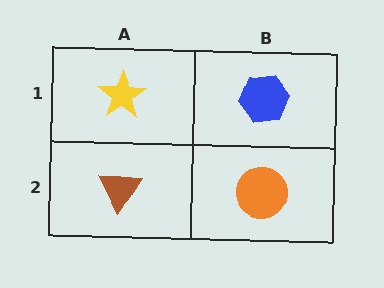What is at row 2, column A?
A brown triangle.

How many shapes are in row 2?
2 shapes.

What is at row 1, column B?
A blue hexagon.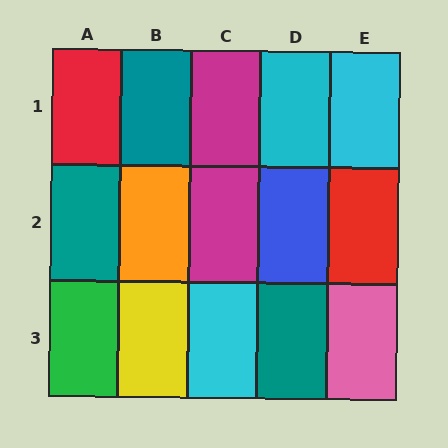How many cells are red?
2 cells are red.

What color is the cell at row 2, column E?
Red.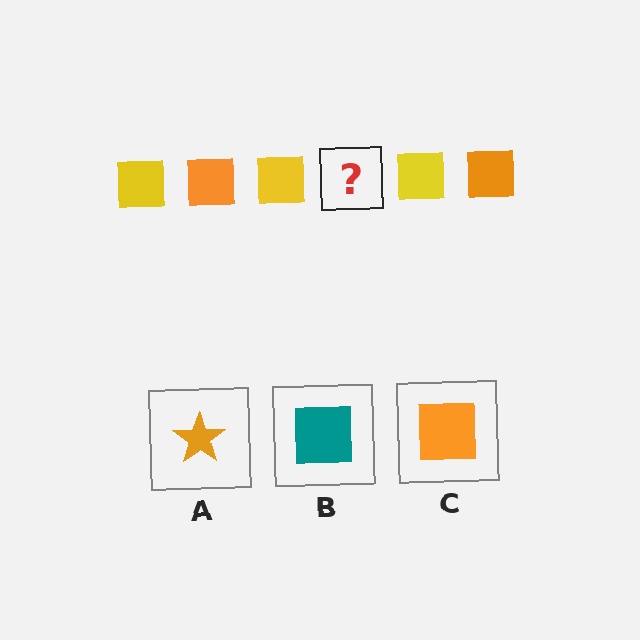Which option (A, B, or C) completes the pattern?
C.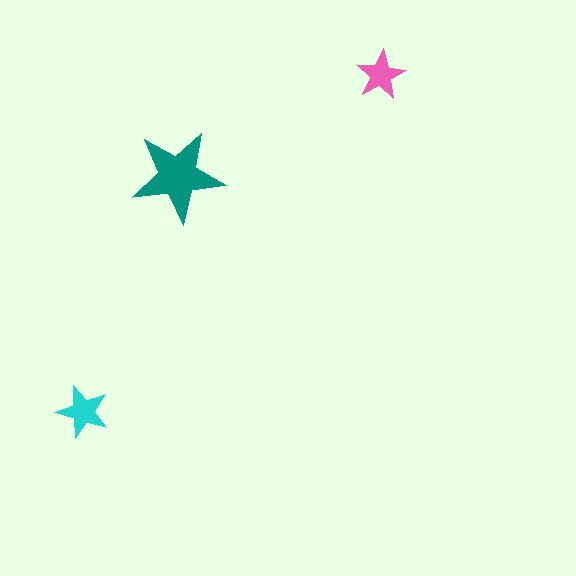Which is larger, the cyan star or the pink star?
The cyan one.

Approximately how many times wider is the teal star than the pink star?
About 2 times wider.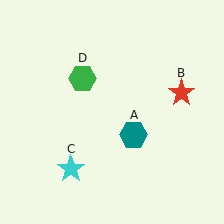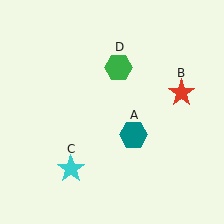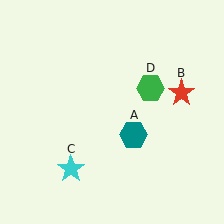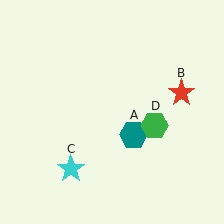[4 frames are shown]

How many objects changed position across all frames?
1 object changed position: green hexagon (object D).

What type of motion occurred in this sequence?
The green hexagon (object D) rotated clockwise around the center of the scene.